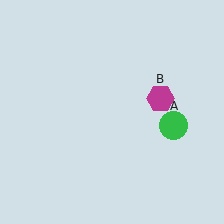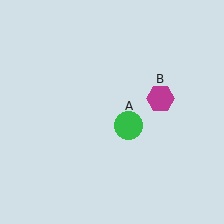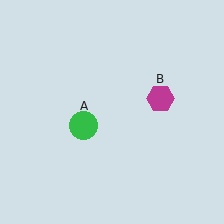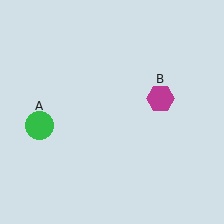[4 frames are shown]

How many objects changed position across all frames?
1 object changed position: green circle (object A).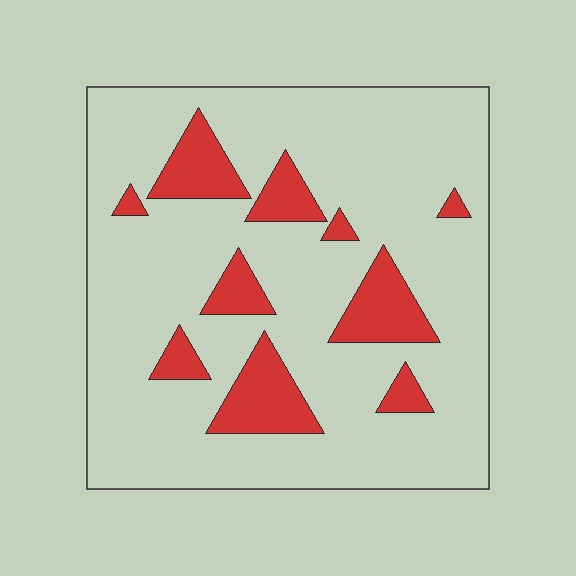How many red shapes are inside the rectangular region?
10.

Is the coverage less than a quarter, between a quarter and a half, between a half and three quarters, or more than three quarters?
Less than a quarter.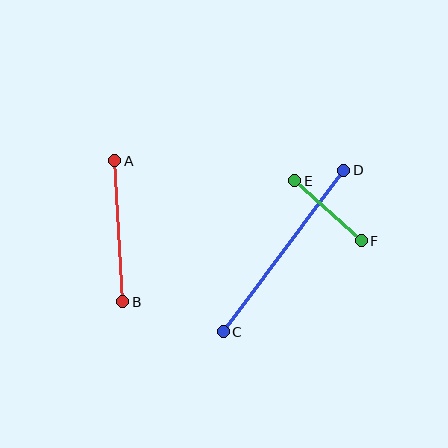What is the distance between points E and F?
The distance is approximately 90 pixels.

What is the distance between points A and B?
The distance is approximately 141 pixels.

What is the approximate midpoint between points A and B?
The midpoint is at approximately (119, 231) pixels.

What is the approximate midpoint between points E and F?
The midpoint is at approximately (328, 211) pixels.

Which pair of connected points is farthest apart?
Points C and D are farthest apart.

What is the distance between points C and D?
The distance is approximately 202 pixels.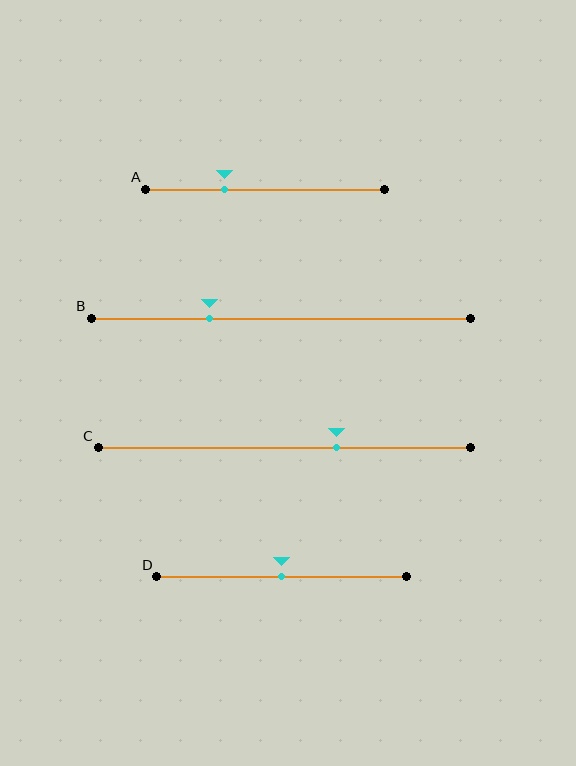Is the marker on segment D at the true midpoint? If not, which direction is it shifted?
Yes, the marker on segment D is at the true midpoint.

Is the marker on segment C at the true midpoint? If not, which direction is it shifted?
No, the marker on segment C is shifted to the right by about 14% of the segment length.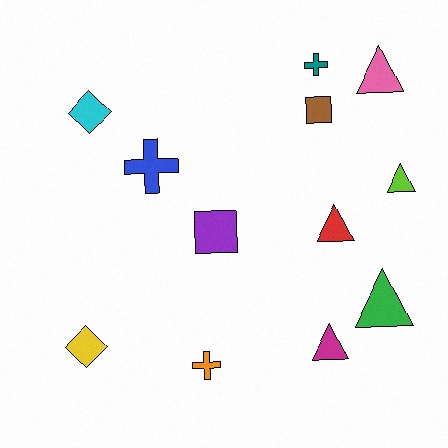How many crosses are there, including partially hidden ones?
There are 3 crosses.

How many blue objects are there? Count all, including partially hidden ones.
There is 1 blue object.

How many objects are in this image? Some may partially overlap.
There are 12 objects.